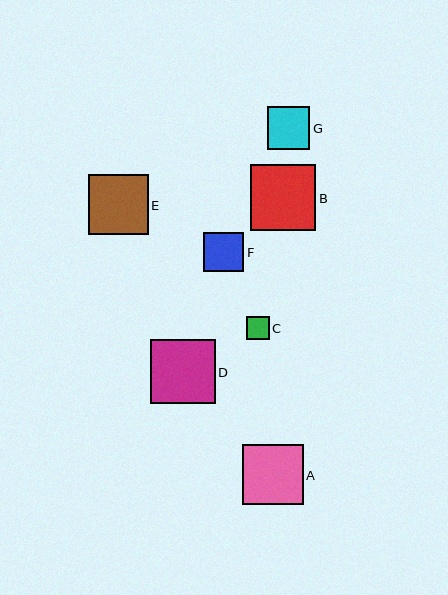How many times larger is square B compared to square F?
Square B is approximately 1.6 times the size of square F.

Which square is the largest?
Square B is the largest with a size of approximately 65 pixels.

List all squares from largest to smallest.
From largest to smallest: B, D, A, E, G, F, C.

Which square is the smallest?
Square C is the smallest with a size of approximately 22 pixels.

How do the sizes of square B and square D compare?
Square B and square D are approximately the same size.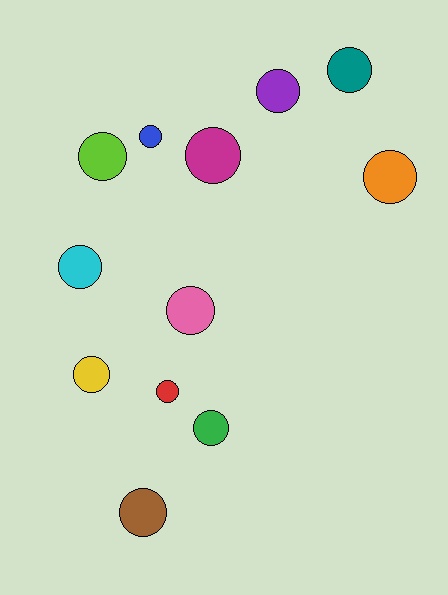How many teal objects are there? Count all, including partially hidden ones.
There is 1 teal object.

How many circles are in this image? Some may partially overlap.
There are 12 circles.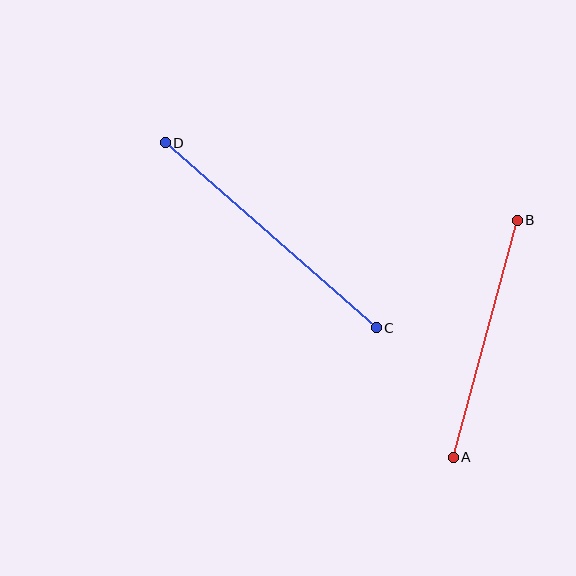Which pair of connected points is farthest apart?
Points C and D are farthest apart.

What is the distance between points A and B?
The distance is approximately 245 pixels.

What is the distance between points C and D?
The distance is approximately 280 pixels.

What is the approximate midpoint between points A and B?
The midpoint is at approximately (485, 339) pixels.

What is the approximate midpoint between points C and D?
The midpoint is at approximately (271, 235) pixels.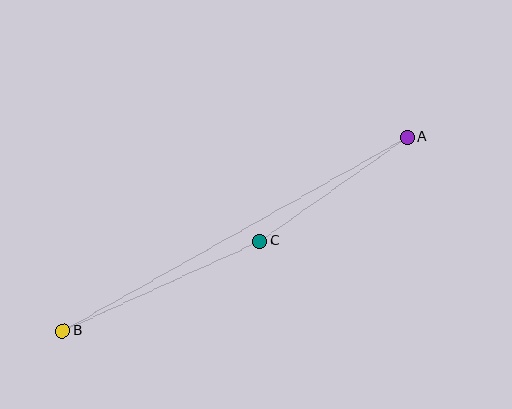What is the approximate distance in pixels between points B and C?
The distance between B and C is approximately 217 pixels.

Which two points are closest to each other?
Points A and C are closest to each other.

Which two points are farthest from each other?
Points A and B are farthest from each other.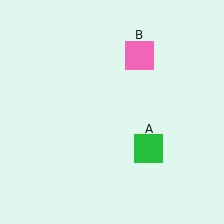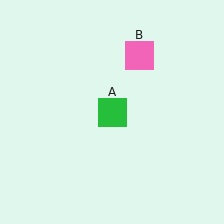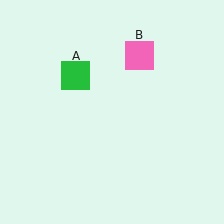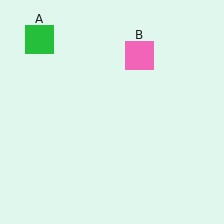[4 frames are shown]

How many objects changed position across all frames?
1 object changed position: green square (object A).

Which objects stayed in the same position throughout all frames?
Pink square (object B) remained stationary.